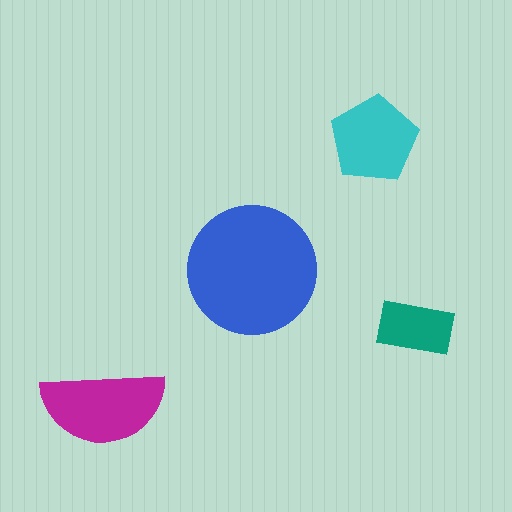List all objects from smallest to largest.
The teal rectangle, the cyan pentagon, the magenta semicircle, the blue circle.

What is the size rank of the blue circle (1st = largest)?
1st.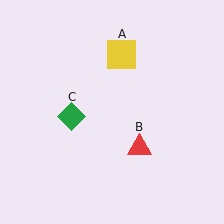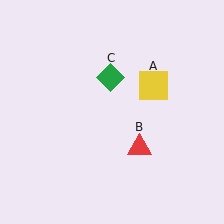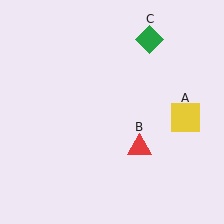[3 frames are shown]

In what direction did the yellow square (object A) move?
The yellow square (object A) moved down and to the right.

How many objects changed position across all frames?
2 objects changed position: yellow square (object A), green diamond (object C).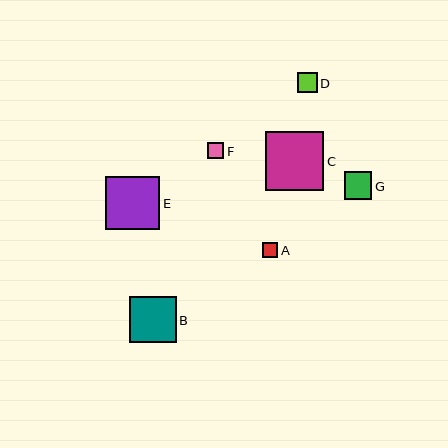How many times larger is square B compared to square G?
Square B is approximately 1.7 times the size of square G.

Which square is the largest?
Square C is the largest with a size of approximately 58 pixels.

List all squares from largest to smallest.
From largest to smallest: C, E, B, G, D, F, A.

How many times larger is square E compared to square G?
Square E is approximately 2.0 times the size of square G.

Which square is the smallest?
Square A is the smallest with a size of approximately 16 pixels.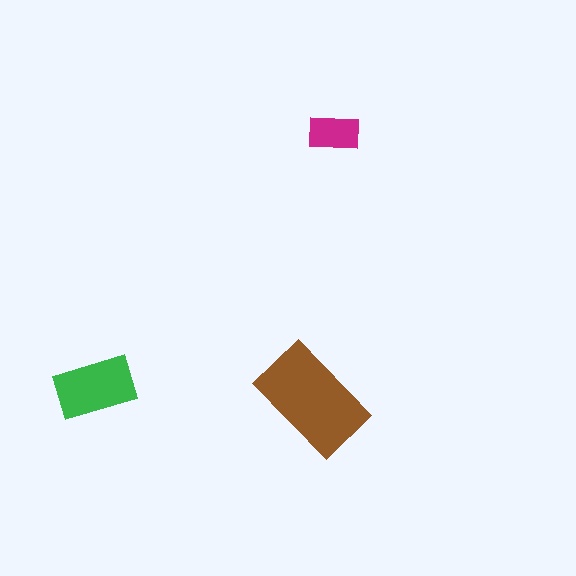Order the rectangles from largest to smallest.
the brown one, the green one, the magenta one.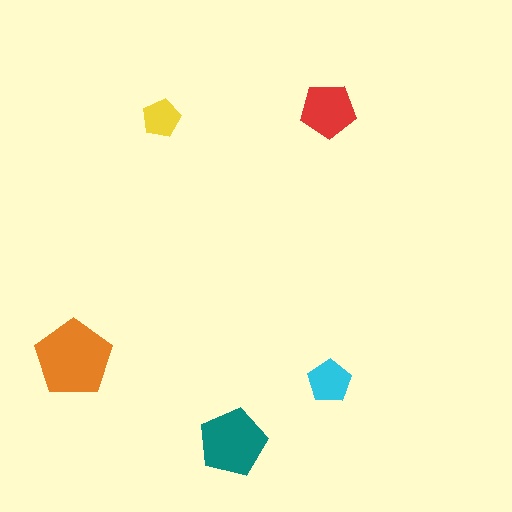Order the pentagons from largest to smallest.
the orange one, the teal one, the red one, the cyan one, the yellow one.